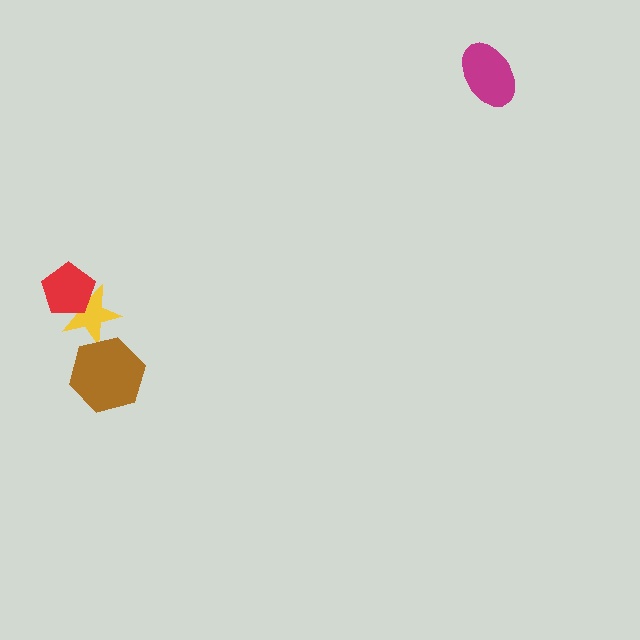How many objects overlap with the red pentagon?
1 object overlaps with the red pentagon.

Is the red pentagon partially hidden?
No, no other shape covers it.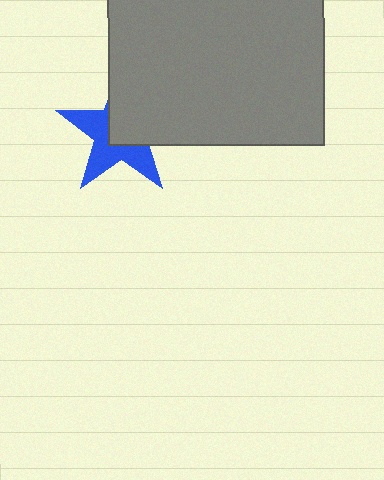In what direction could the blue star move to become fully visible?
The blue star could move toward the lower-left. That would shift it out from behind the gray rectangle entirely.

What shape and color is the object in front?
The object in front is a gray rectangle.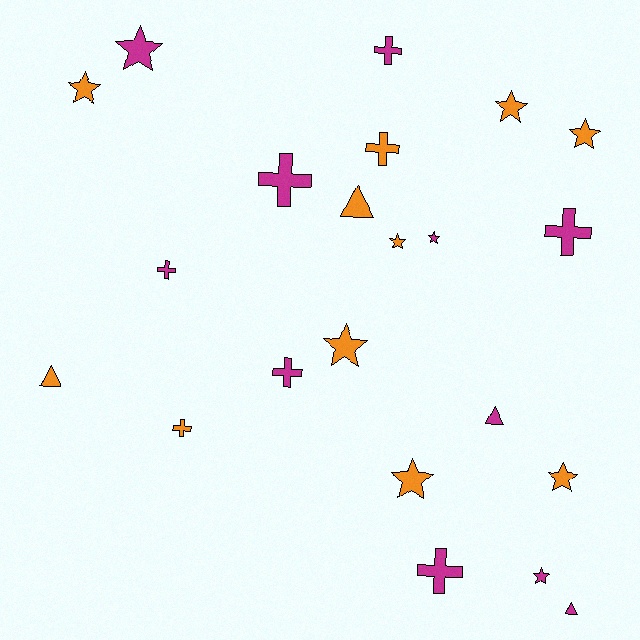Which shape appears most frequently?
Star, with 10 objects.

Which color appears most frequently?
Magenta, with 11 objects.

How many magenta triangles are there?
There are 2 magenta triangles.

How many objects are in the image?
There are 22 objects.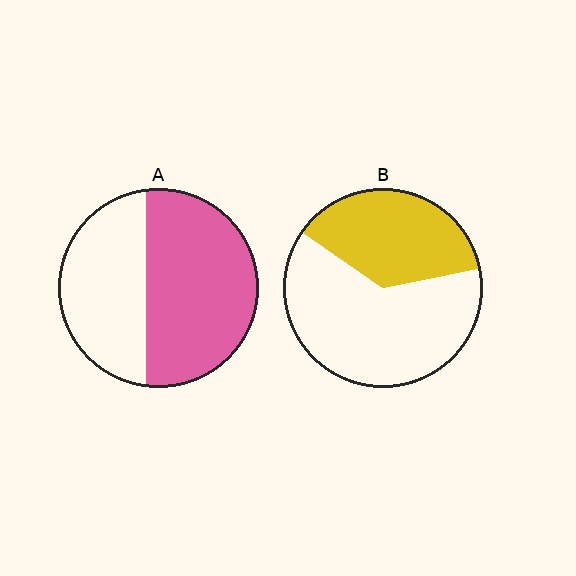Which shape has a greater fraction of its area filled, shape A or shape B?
Shape A.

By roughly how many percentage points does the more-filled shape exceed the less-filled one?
By roughly 20 percentage points (A over B).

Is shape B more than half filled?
No.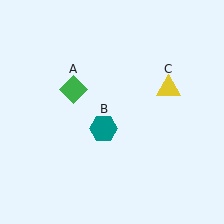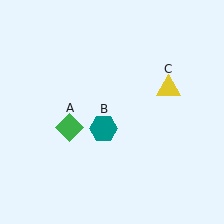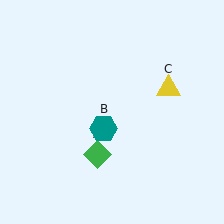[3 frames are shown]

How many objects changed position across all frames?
1 object changed position: green diamond (object A).